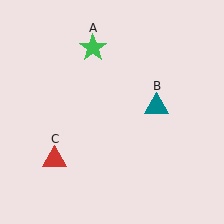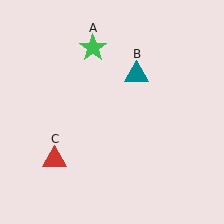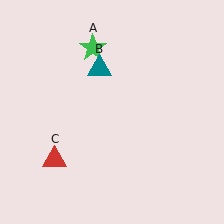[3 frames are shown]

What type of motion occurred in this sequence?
The teal triangle (object B) rotated counterclockwise around the center of the scene.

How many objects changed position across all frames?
1 object changed position: teal triangle (object B).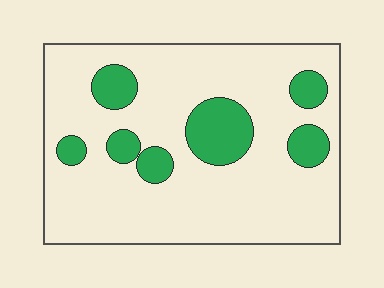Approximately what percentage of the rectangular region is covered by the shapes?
Approximately 20%.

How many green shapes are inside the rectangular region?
7.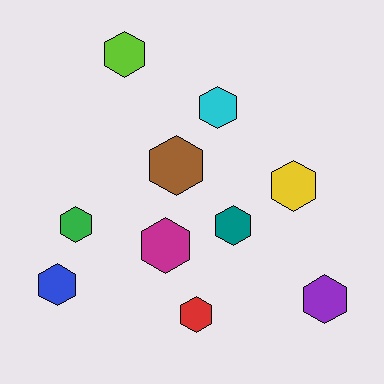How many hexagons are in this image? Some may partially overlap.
There are 10 hexagons.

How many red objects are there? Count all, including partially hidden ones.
There is 1 red object.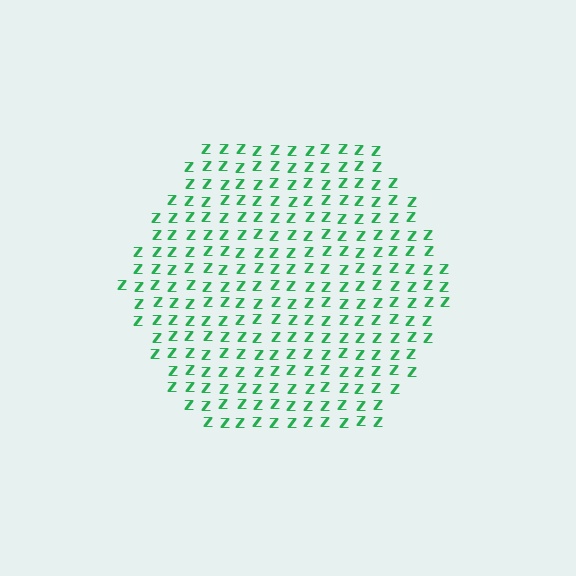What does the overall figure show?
The overall figure shows a hexagon.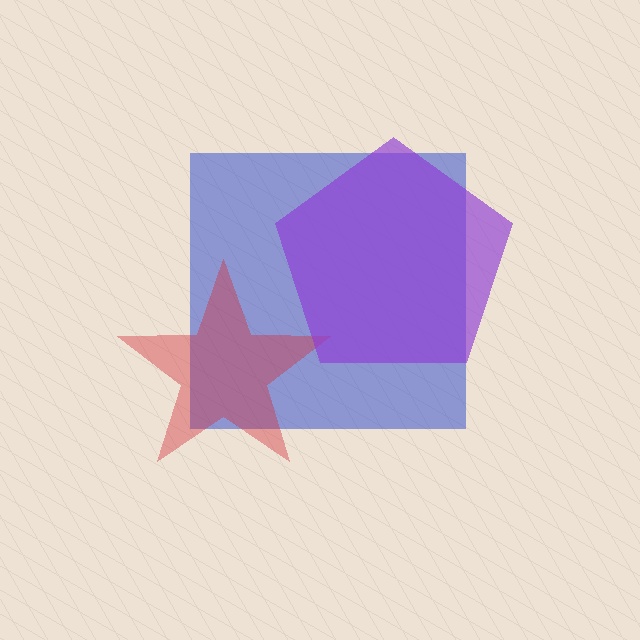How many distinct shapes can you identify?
There are 3 distinct shapes: a blue square, a red star, a purple pentagon.